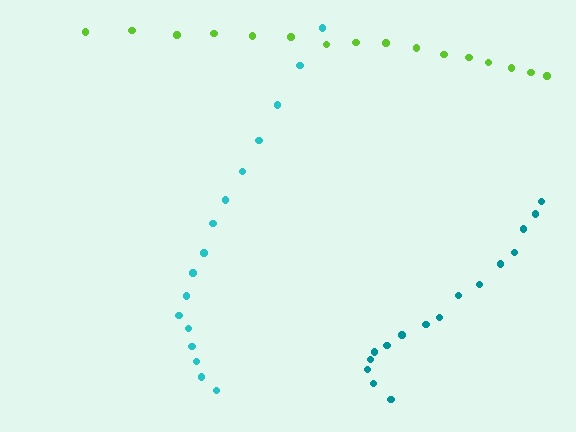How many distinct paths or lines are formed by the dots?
There are 3 distinct paths.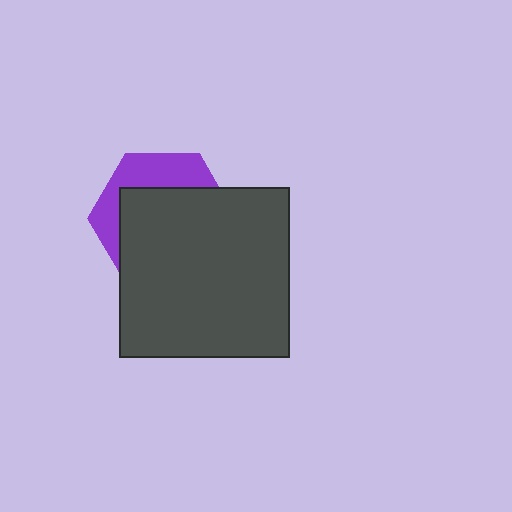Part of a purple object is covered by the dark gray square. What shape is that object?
It is a hexagon.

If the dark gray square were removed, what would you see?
You would see the complete purple hexagon.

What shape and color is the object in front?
The object in front is a dark gray square.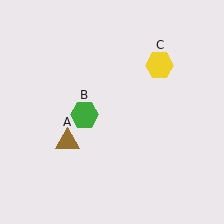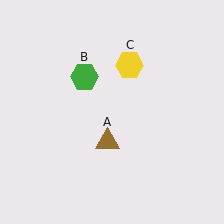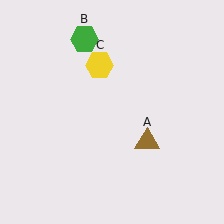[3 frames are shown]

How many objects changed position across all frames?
3 objects changed position: brown triangle (object A), green hexagon (object B), yellow hexagon (object C).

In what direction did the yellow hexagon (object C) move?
The yellow hexagon (object C) moved left.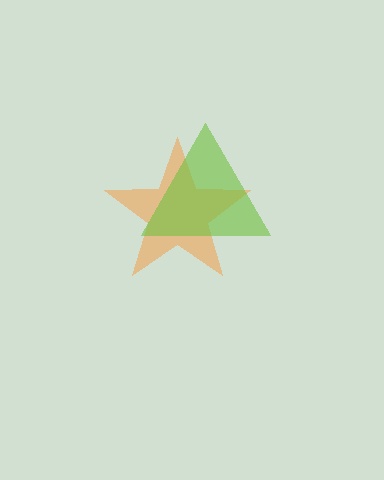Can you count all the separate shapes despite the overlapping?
Yes, there are 2 separate shapes.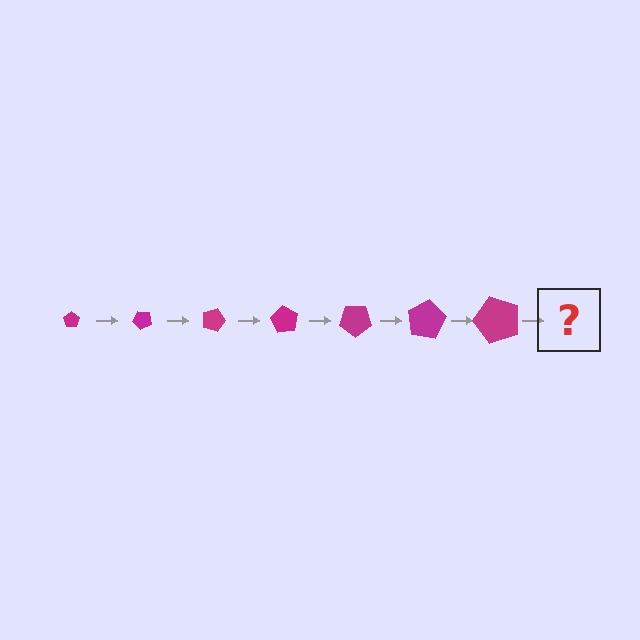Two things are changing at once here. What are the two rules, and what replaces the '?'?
The two rules are that the pentagon grows larger each step and it rotates 45 degrees each step. The '?' should be a pentagon, larger than the previous one and rotated 315 degrees from the start.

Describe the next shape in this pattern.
It should be a pentagon, larger than the previous one and rotated 315 degrees from the start.